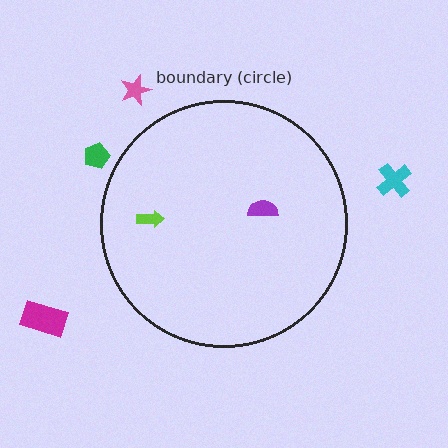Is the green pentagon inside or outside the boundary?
Outside.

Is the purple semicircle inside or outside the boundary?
Inside.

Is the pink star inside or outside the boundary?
Outside.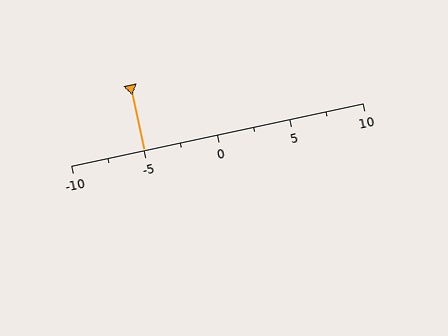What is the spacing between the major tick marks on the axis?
The major ticks are spaced 5 apart.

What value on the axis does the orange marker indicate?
The marker indicates approximately -5.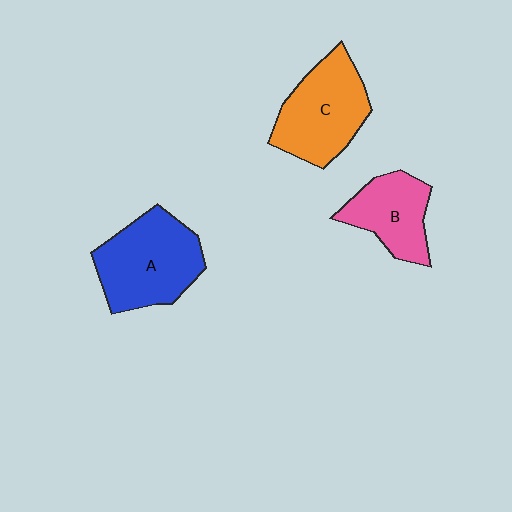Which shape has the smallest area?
Shape B (pink).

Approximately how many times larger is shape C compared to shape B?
Approximately 1.4 times.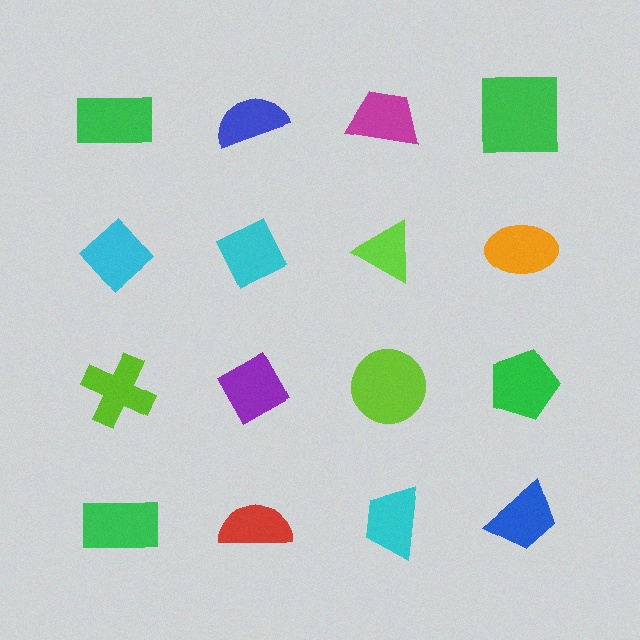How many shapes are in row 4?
4 shapes.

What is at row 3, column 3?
A lime circle.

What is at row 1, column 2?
A blue semicircle.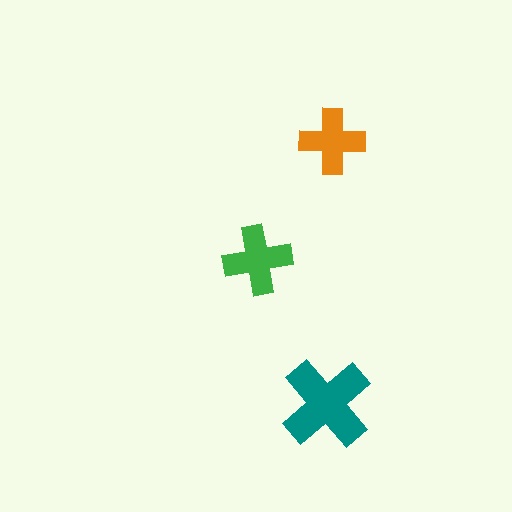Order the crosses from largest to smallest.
the teal one, the green one, the orange one.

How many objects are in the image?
There are 3 objects in the image.